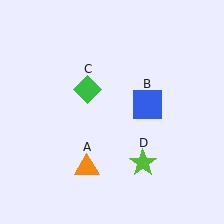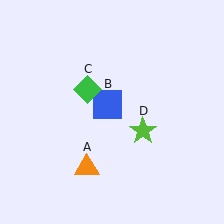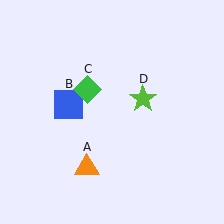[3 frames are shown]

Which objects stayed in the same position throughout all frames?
Orange triangle (object A) and green diamond (object C) remained stationary.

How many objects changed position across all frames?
2 objects changed position: blue square (object B), lime star (object D).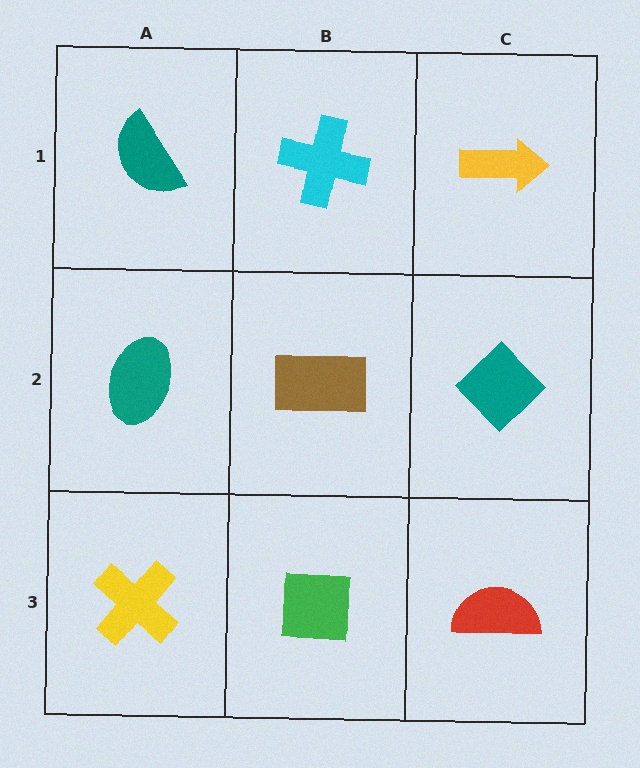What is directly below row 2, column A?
A yellow cross.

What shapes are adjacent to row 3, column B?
A brown rectangle (row 2, column B), a yellow cross (row 3, column A), a red semicircle (row 3, column C).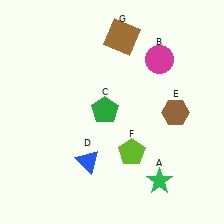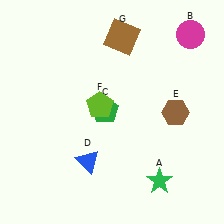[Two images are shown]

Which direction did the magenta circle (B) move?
The magenta circle (B) moved right.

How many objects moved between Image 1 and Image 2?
2 objects moved between the two images.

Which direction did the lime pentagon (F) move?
The lime pentagon (F) moved up.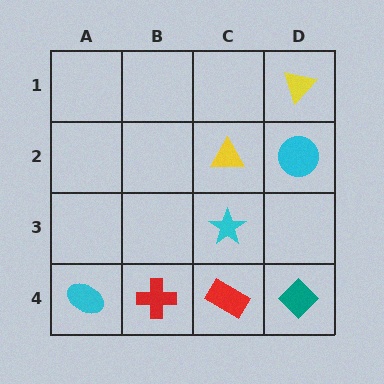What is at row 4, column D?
A teal diamond.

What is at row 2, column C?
A yellow triangle.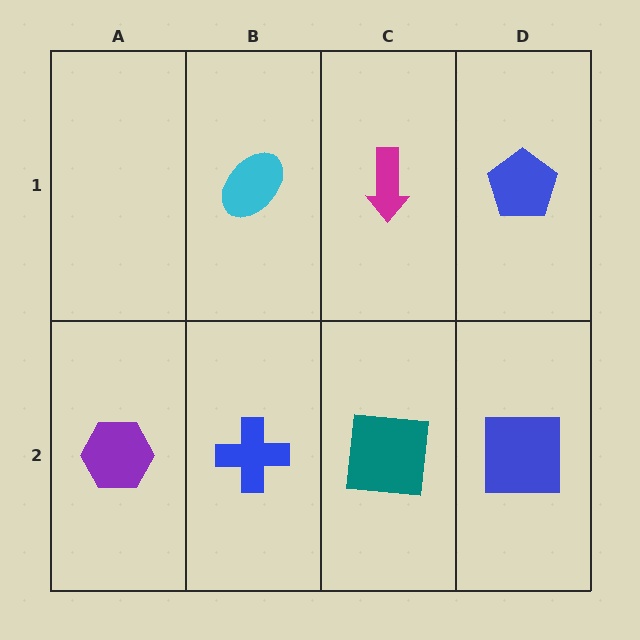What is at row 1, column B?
A cyan ellipse.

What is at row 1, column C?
A magenta arrow.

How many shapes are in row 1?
3 shapes.